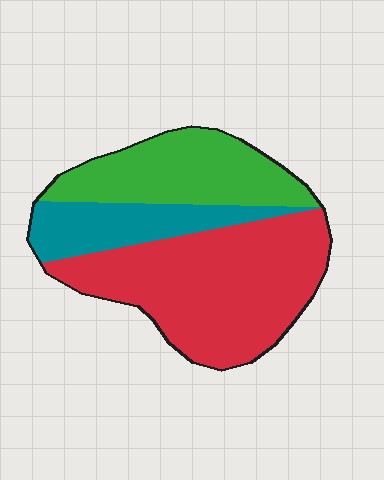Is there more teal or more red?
Red.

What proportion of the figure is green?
Green covers around 30% of the figure.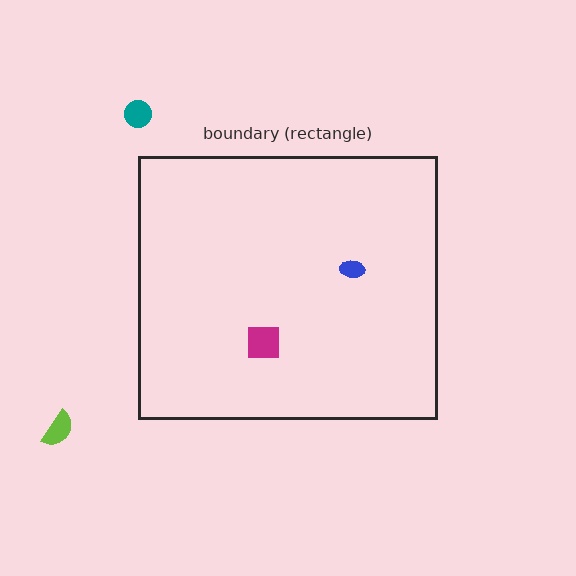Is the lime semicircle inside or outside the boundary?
Outside.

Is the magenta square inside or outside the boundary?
Inside.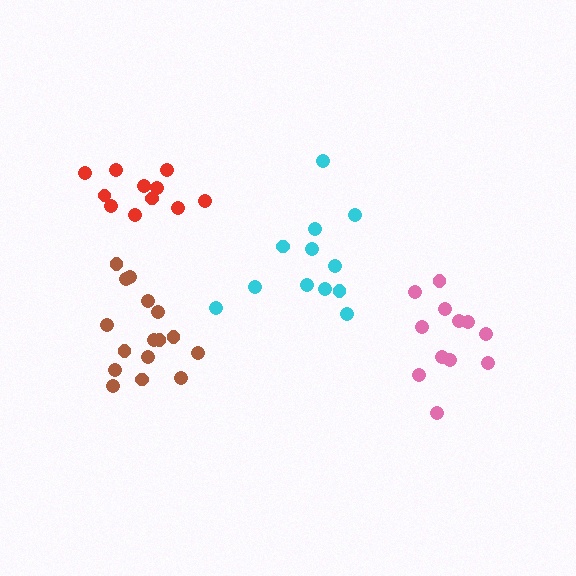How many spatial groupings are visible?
There are 4 spatial groupings.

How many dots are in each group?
Group 1: 12 dots, Group 2: 16 dots, Group 3: 11 dots, Group 4: 12 dots (51 total).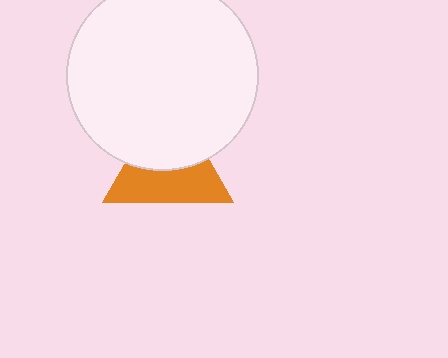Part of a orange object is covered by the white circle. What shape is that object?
It is a triangle.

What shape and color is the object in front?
The object in front is a white circle.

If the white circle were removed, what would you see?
You would see the complete orange triangle.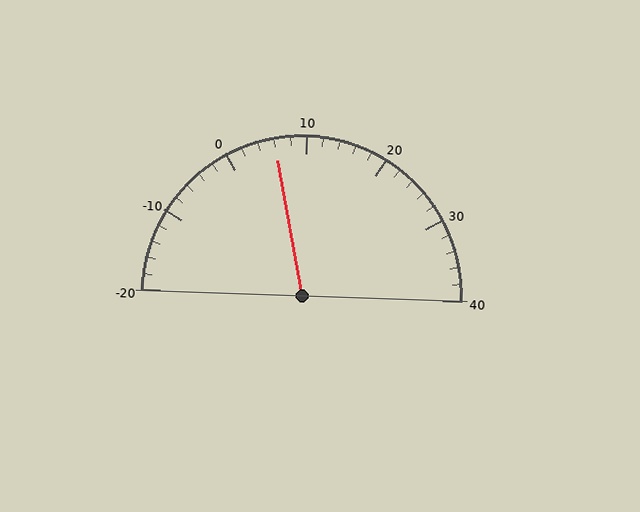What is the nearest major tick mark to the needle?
The nearest major tick mark is 10.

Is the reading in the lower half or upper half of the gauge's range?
The reading is in the lower half of the range (-20 to 40).